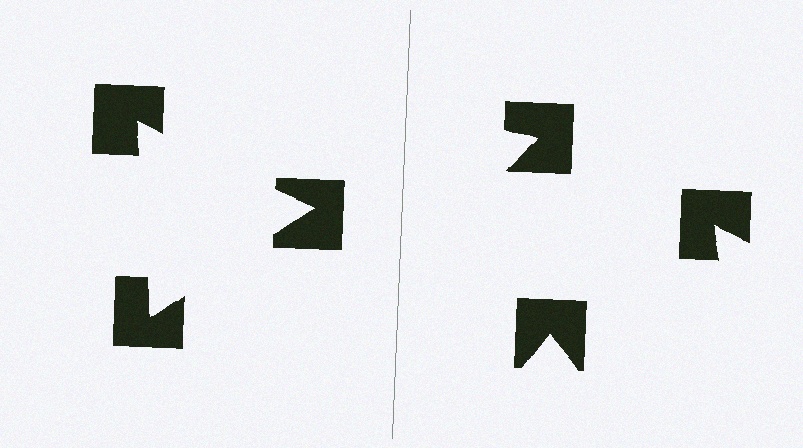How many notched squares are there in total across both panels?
6 — 3 on each side.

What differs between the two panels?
The notched squares are positioned identically on both sides; only the wedge orientations differ. On the left they align to a triangle; on the right they are misaligned.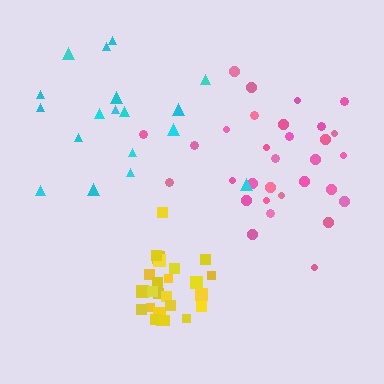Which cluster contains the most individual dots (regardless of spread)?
Pink (31).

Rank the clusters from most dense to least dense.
yellow, pink, cyan.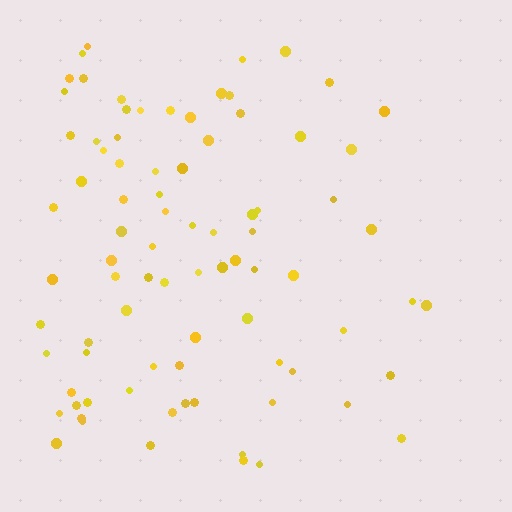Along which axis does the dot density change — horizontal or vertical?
Horizontal.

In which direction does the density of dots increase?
From right to left, with the left side densest.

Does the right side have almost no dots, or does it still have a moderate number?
Still a moderate number, just noticeably fewer than the left.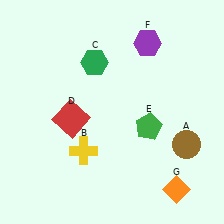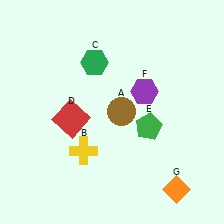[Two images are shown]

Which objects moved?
The objects that moved are: the brown circle (A), the purple hexagon (F).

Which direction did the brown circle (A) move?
The brown circle (A) moved left.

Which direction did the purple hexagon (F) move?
The purple hexagon (F) moved down.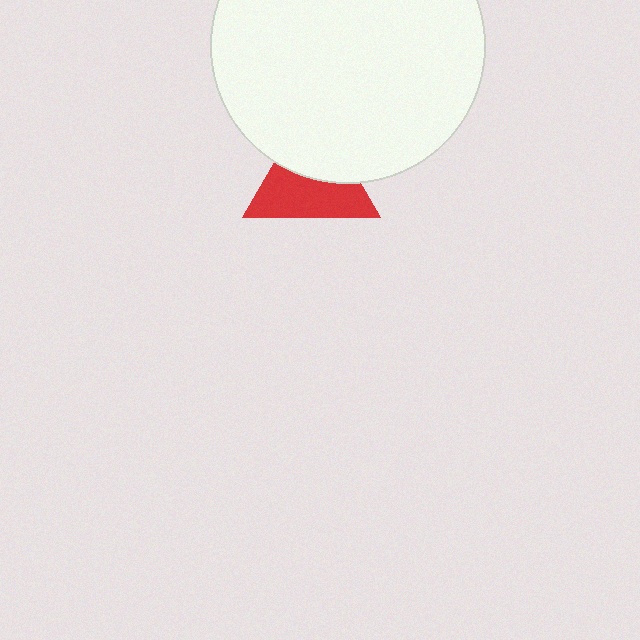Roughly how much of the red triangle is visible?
About half of it is visible (roughly 56%).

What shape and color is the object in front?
The object in front is a white circle.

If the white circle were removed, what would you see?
You would see the complete red triangle.